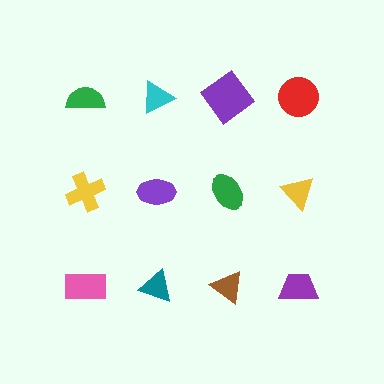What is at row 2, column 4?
A yellow triangle.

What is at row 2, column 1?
A yellow cross.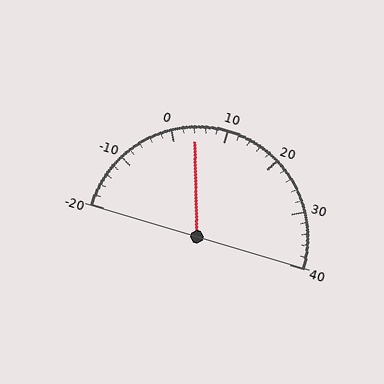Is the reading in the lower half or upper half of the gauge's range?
The reading is in the lower half of the range (-20 to 40).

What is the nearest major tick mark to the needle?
The nearest major tick mark is 0.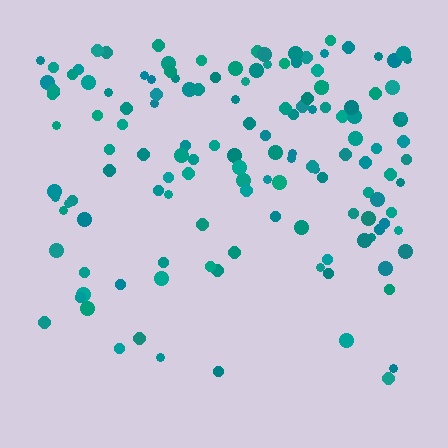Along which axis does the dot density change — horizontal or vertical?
Vertical.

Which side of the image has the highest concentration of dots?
The top.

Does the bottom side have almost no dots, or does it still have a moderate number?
Still a moderate number, just noticeably fewer than the top.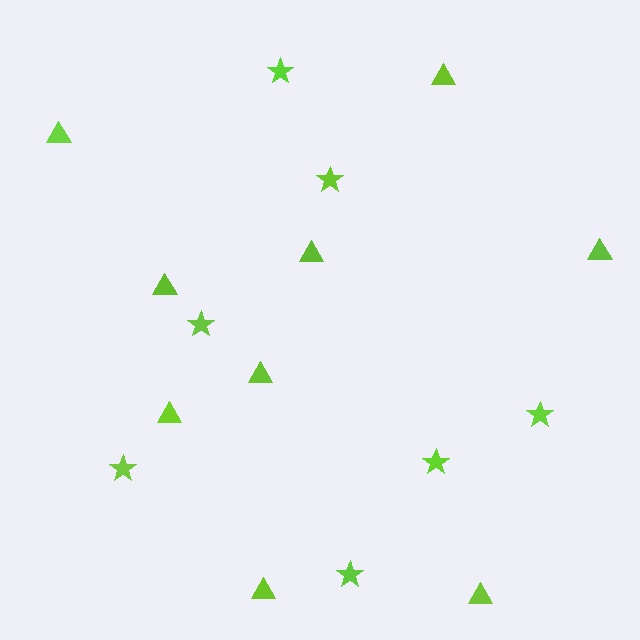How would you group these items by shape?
There are 2 groups: one group of stars (7) and one group of triangles (9).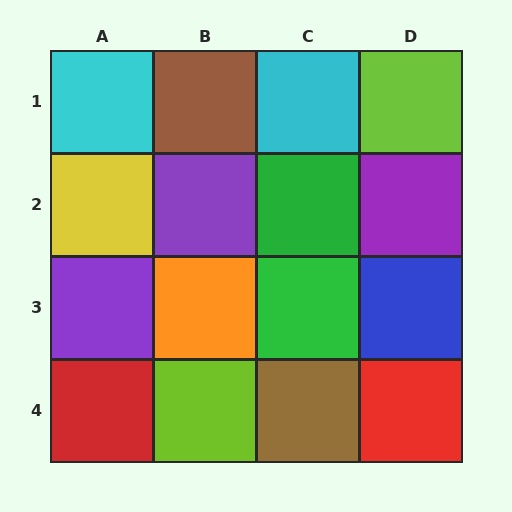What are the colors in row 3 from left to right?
Purple, orange, green, blue.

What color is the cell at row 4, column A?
Red.